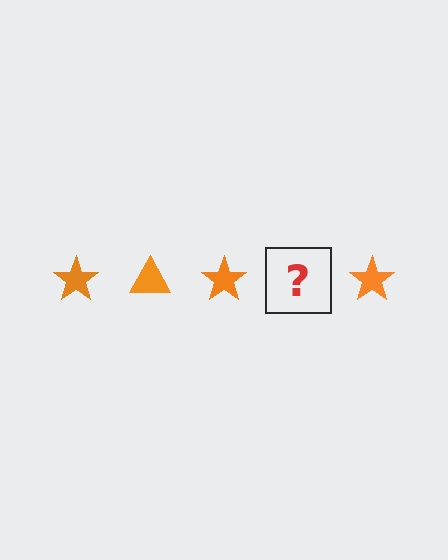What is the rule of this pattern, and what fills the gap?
The rule is that the pattern cycles through star, triangle shapes in orange. The gap should be filled with an orange triangle.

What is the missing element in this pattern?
The missing element is an orange triangle.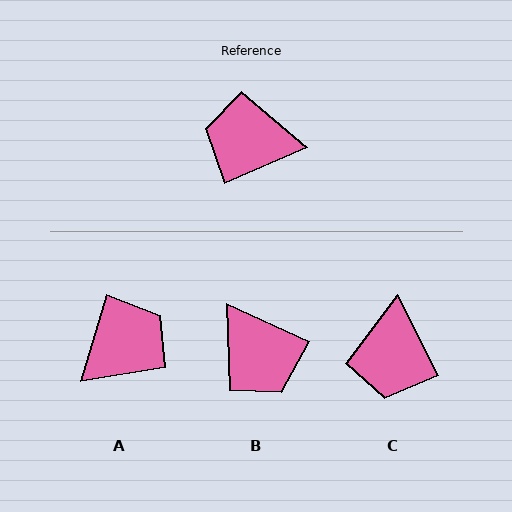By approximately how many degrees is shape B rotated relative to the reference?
Approximately 132 degrees counter-clockwise.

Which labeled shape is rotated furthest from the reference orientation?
B, about 132 degrees away.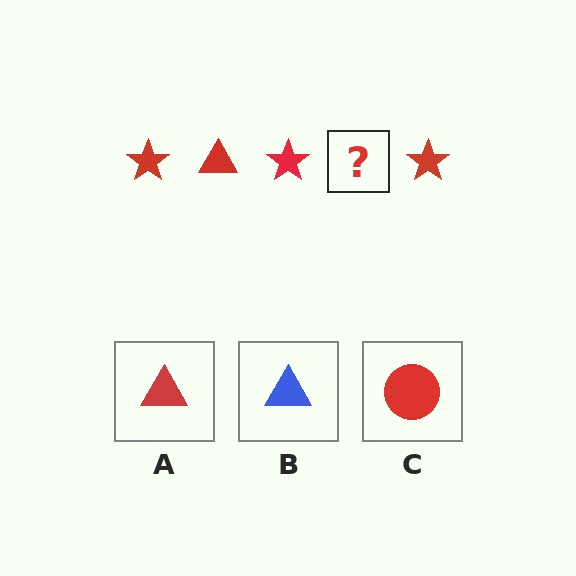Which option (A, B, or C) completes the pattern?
A.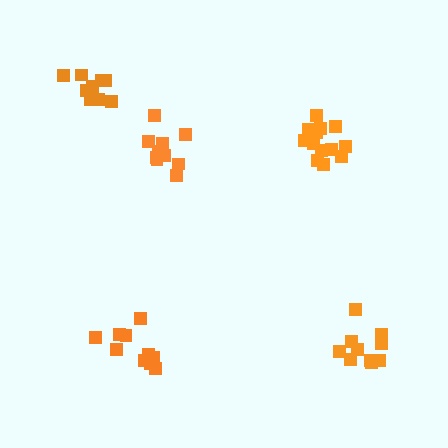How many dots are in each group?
Group 1: 10 dots, Group 2: 10 dots, Group 3: 10 dots, Group 4: 13 dots, Group 5: 9 dots (52 total).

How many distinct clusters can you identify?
There are 5 distinct clusters.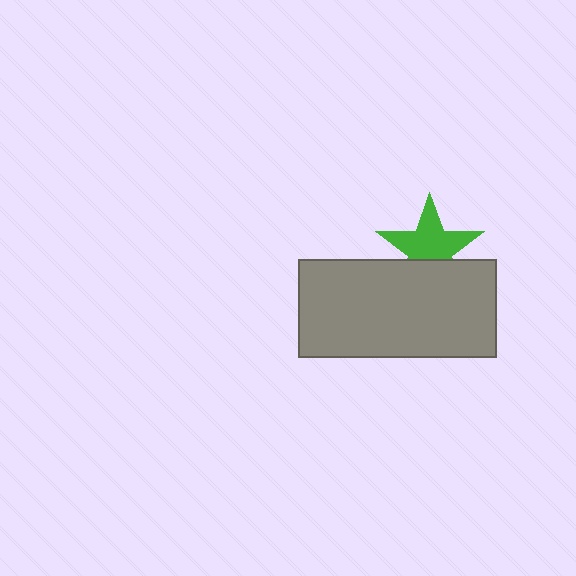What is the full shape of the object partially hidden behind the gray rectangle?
The partially hidden object is a green star.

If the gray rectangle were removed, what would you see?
You would see the complete green star.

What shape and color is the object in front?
The object in front is a gray rectangle.